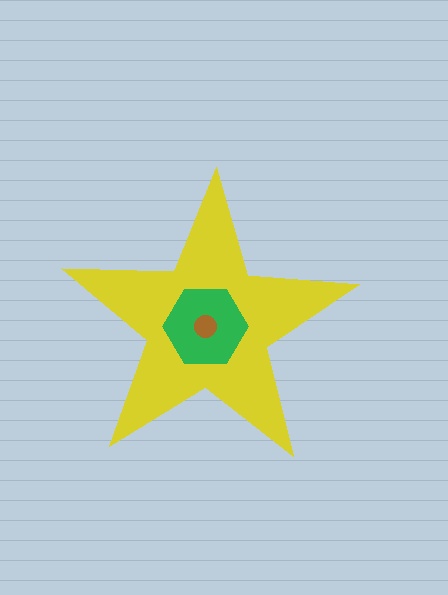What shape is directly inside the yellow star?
The green hexagon.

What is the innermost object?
The brown circle.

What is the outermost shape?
The yellow star.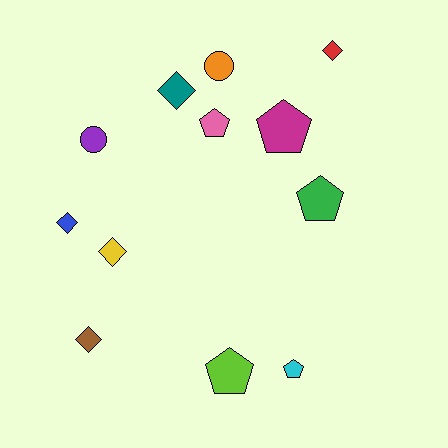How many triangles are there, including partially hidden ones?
There are no triangles.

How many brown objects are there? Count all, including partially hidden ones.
There is 1 brown object.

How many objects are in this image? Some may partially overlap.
There are 12 objects.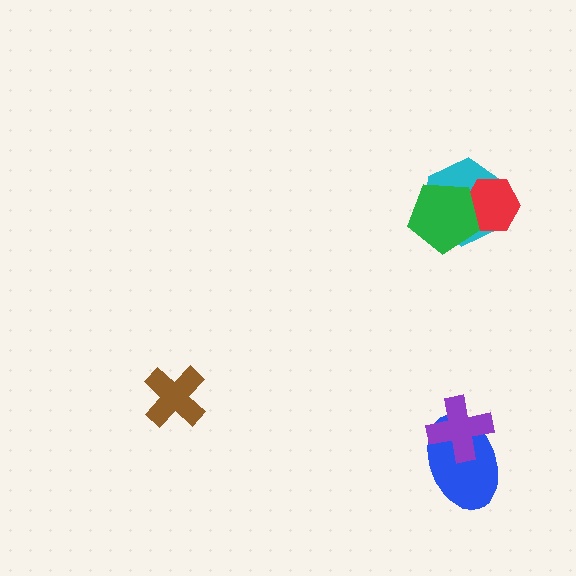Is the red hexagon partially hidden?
Yes, it is partially covered by another shape.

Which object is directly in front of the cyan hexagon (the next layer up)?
The red hexagon is directly in front of the cyan hexagon.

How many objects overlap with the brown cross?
0 objects overlap with the brown cross.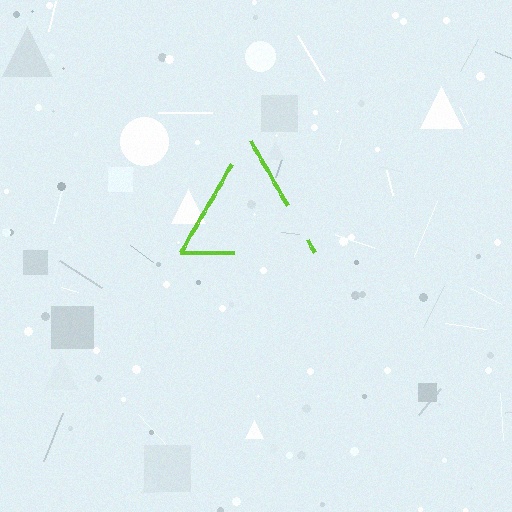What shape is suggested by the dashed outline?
The dashed outline suggests a triangle.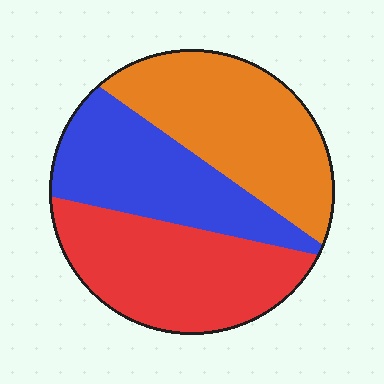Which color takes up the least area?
Blue, at roughly 30%.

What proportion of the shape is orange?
Orange takes up between a third and a half of the shape.